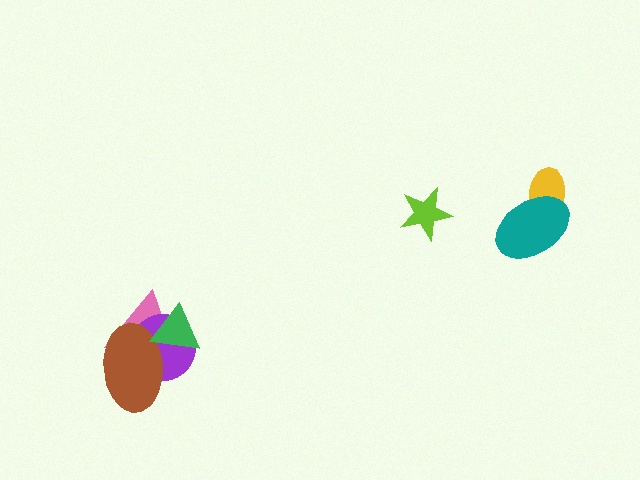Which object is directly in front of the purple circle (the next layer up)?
The brown ellipse is directly in front of the purple circle.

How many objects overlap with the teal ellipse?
1 object overlaps with the teal ellipse.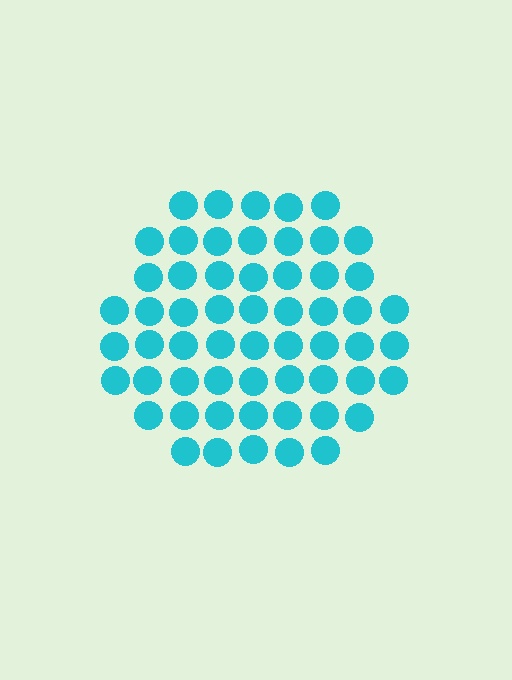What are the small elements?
The small elements are circles.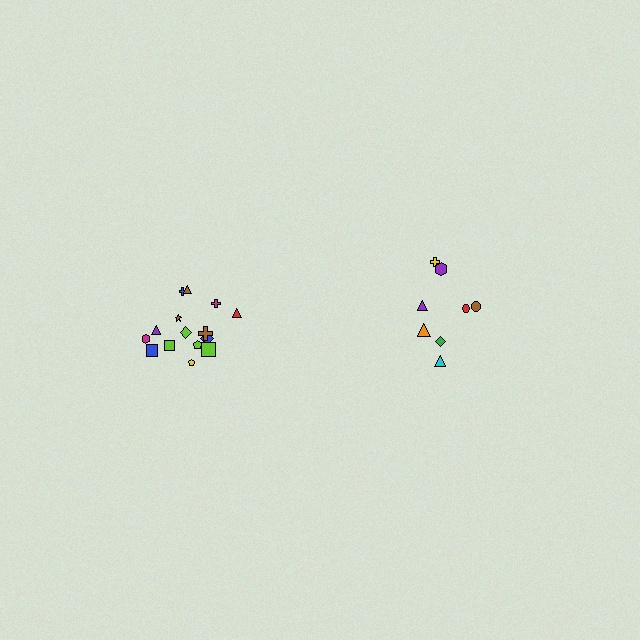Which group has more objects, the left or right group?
The left group.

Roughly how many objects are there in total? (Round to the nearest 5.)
Roughly 25 objects in total.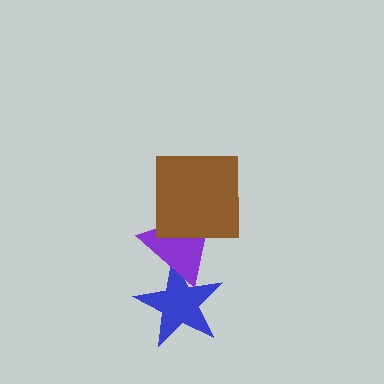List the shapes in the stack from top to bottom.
From top to bottom: the brown square, the purple triangle, the blue star.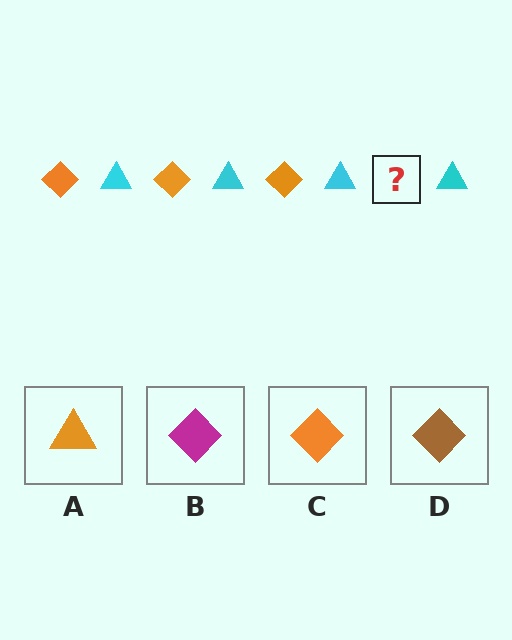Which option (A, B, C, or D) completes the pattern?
C.